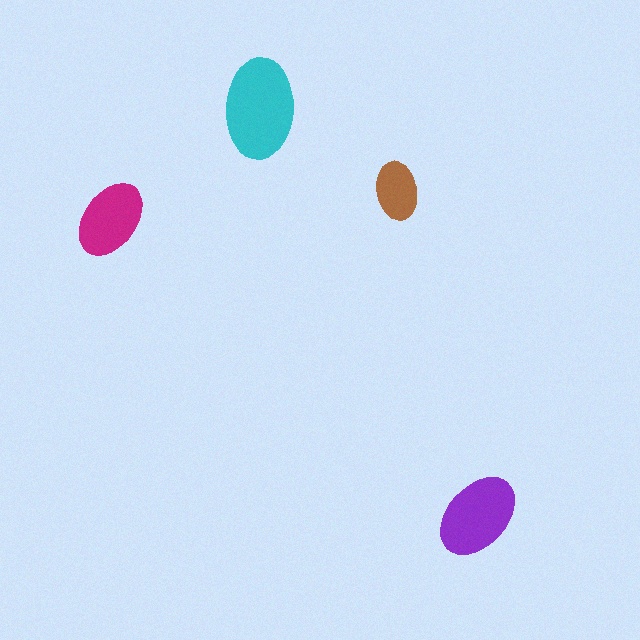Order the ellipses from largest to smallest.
the cyan one, the purple one, the magenta one, the brown one.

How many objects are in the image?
There are 4 objects in the image.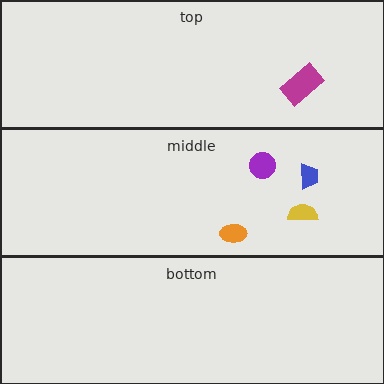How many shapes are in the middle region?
4.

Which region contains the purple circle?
The middle region.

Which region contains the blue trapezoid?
The middle region.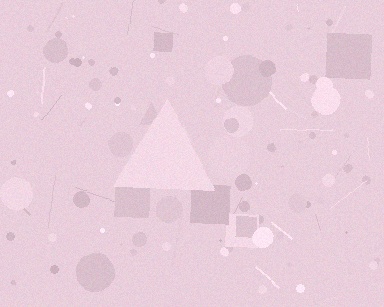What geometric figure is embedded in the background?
A triangle is embedded in the background.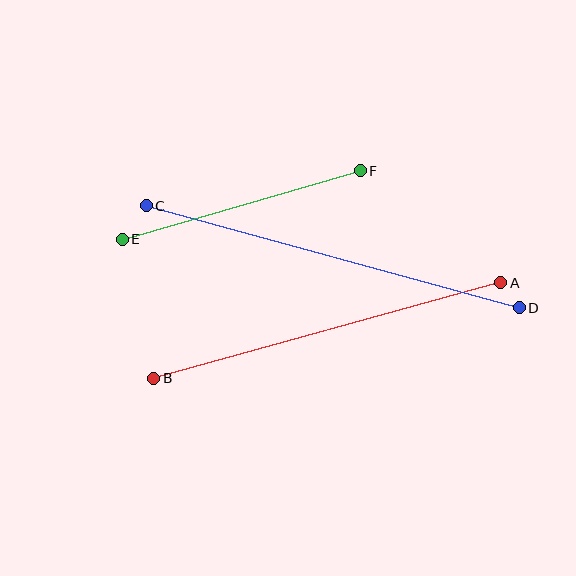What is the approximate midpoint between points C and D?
The midpoint is at approximately (333, 257) pixels.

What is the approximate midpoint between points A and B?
The midpoint is at approximately (327, 330) pixels.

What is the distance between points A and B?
The distance is approximately 360 pixels.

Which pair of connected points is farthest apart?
Points C and D are farthest apart.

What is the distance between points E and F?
The distance is approximately 248 pixels.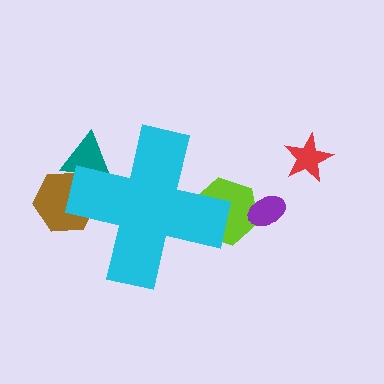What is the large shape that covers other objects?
A cyan cross.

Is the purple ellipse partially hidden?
No, the purple ellipse is fully visible.